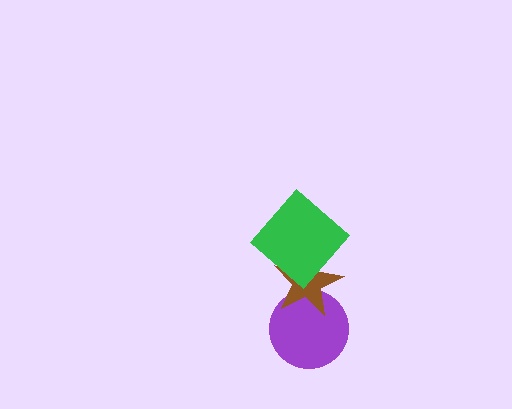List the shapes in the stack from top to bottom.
From top to bottom: the green diamond, the brown star, the purple circle.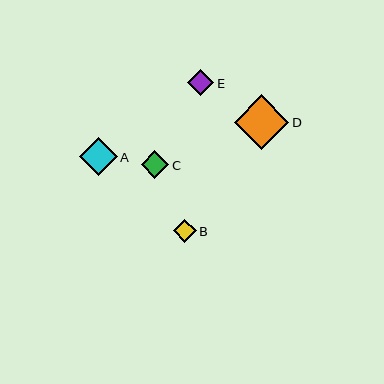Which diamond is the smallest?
Diamond B is the smallest with a size of approximately 23 pixels.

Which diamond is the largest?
Diamond D is the largest with a size of approximately 54 pixels.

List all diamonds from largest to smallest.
From largest to smallest: D, A, C, E, B.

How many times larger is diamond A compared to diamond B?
Diamond A is approximately 1.7 times the size of diamond B.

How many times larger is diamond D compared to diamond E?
Diamond D is approximately 2.1 times the size of diamond E.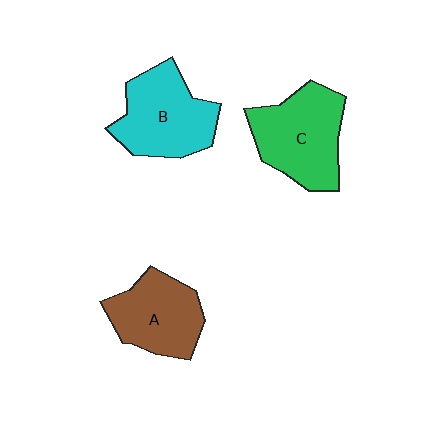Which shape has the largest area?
Shape C (green).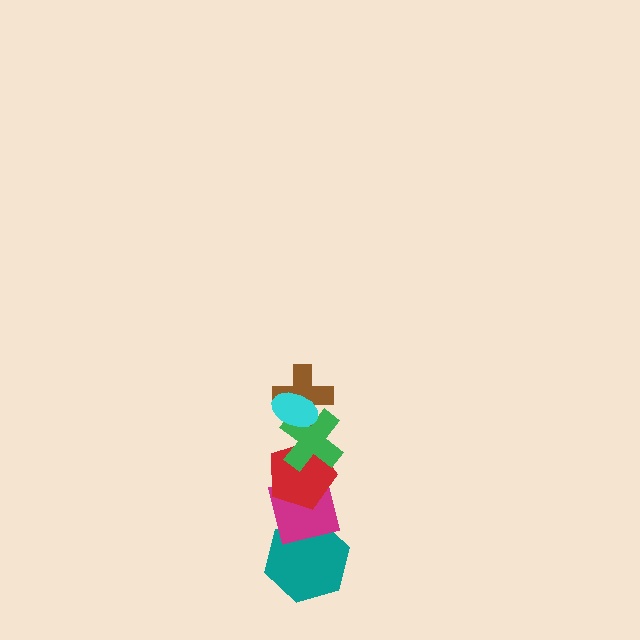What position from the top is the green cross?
The green cross is 3rd from the top.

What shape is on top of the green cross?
The brown cross is on top of the green cross.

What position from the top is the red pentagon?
The red pentagon is 4th from the top.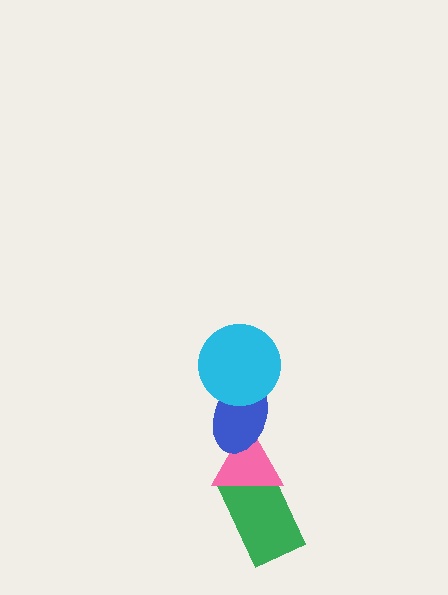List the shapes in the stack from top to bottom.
From top to bottom: the cyan circle, the blue ellipse, the pink triangle, the green rectangle.